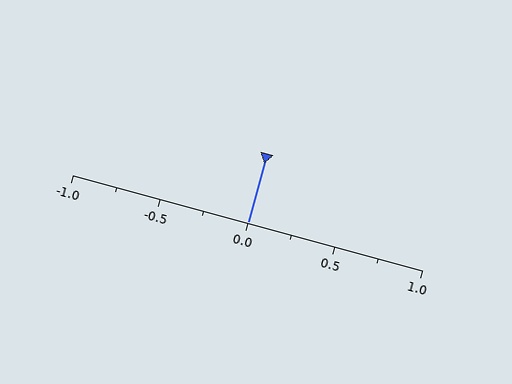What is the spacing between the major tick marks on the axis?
The major ticks are spaced 0.5 apart.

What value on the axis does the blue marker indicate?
The marker indicates approximately 0.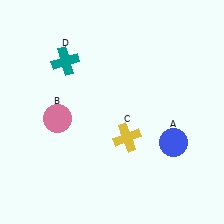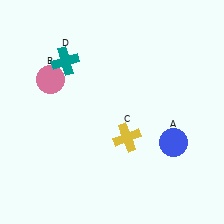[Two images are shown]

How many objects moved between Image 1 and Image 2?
1 object moved between the two images.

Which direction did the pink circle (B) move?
The pink circle (B) moved up.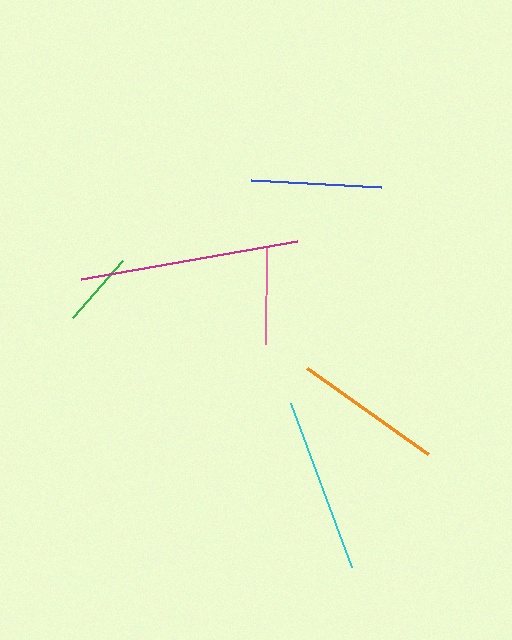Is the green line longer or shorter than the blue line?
The blue line is longer than the green line.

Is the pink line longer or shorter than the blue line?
The blue line is longer than the pink line.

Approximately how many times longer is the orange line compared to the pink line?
The orange line is approximately 1.5 times the length of the pink line.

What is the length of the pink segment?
The pink segment is approximately 98 pixels long.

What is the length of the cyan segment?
The cyan segment is approximately 175 pixels long.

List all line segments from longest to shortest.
From longest to shortest: magenta, cyan, orange, blue, pink, green.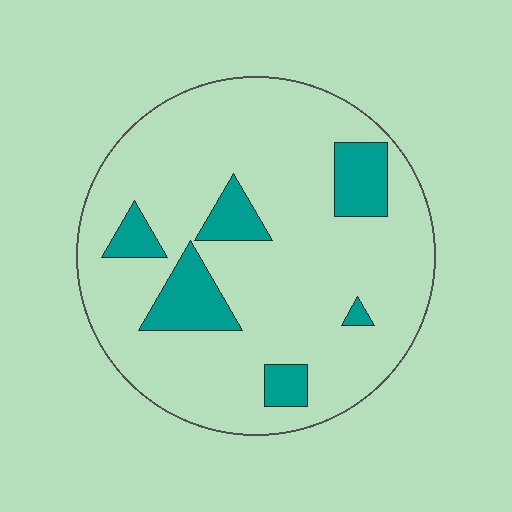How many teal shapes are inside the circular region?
6.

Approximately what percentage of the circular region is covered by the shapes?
Approximately 15%.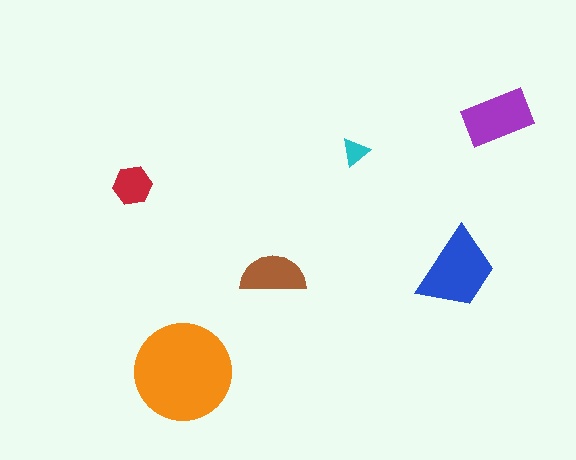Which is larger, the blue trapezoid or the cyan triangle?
The blue trapezoid.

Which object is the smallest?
The cyan triangle.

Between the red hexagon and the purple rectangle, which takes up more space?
The purple rectangle.